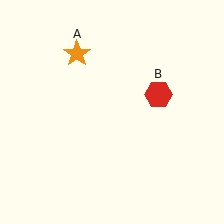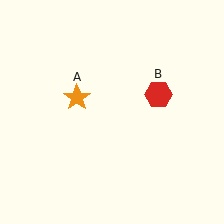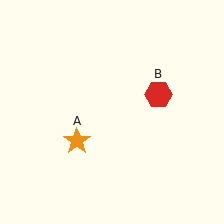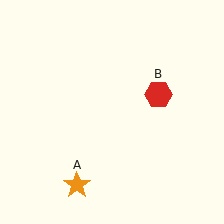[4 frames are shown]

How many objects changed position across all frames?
1 object changed position: orange star (object A).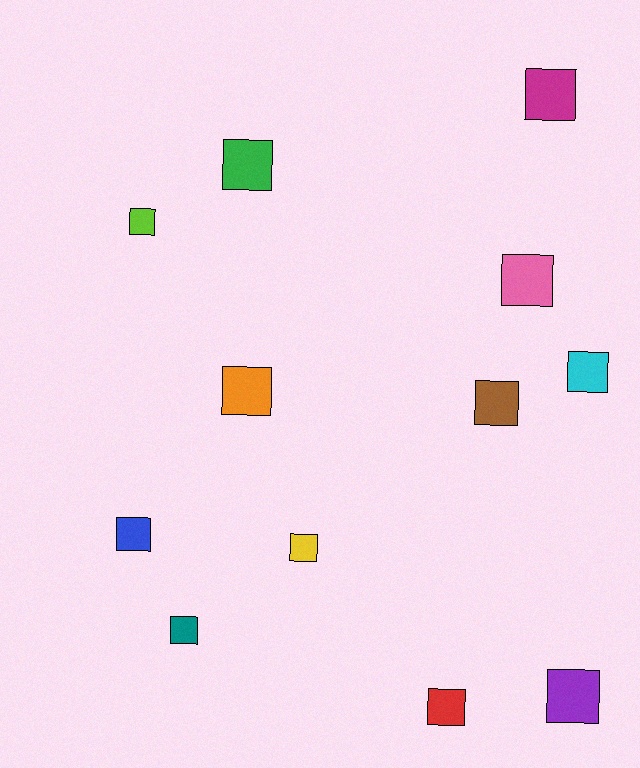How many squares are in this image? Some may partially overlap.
There are 12 squares.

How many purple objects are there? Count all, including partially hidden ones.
There is 1 purple object.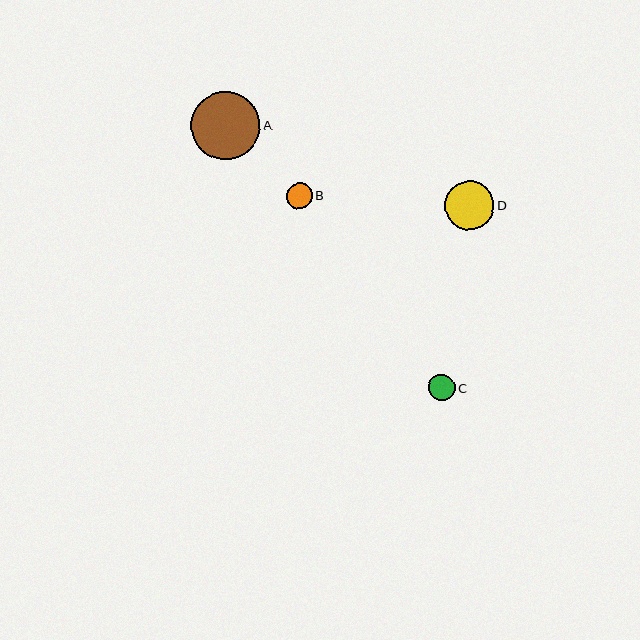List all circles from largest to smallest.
From largest to smallest: A, D, C, B.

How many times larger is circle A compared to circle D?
Circle A is approximately 1.4 times the size of circle D.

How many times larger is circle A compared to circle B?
Circle A is approximately 2.7 times the size of circle B.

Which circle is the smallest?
Circle B is the smallest with a size of approximately 26 pixels.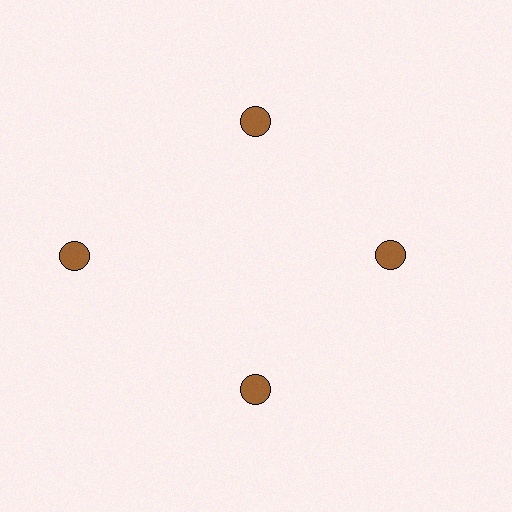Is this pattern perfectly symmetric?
No. The 4 brown circles are arranged in a ring, but one element near the 9 o'clock position is pushed outward from the center, breaking the 4-fold rotational symmetry.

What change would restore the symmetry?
The symmetry would be restored by moving it inward, back onto the ring so that all 4 circles sit at equal angles and equal distance from the center.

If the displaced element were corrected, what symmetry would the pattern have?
It would have 4-fold rotational symmetry — the pattern would map onto itself every 90 degrees.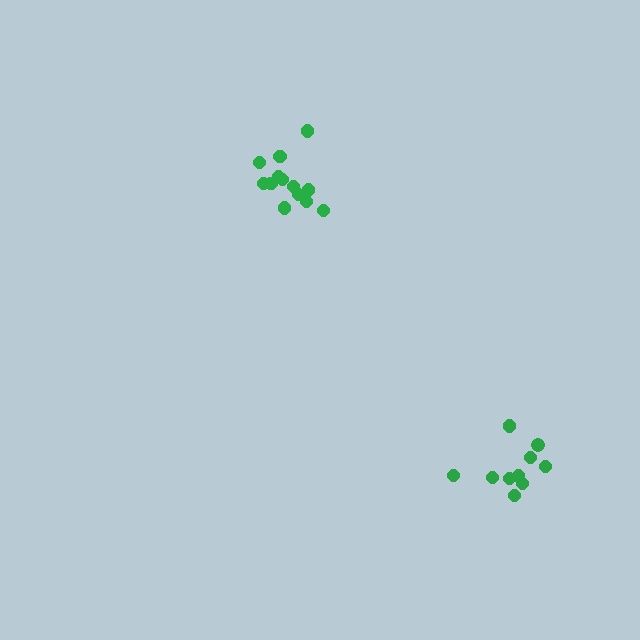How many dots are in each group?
Group 1: 13 dots, Group 2: 10 dots (23 total).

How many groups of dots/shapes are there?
There are 2 groups.